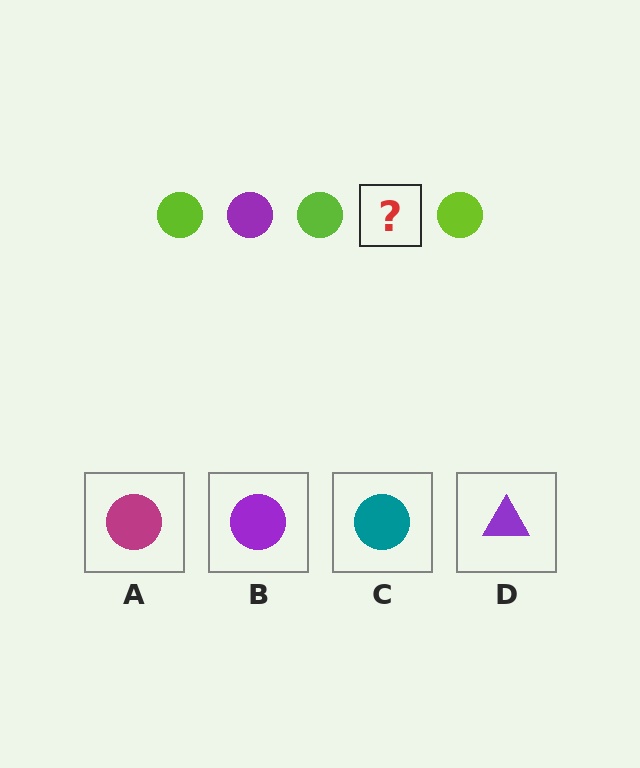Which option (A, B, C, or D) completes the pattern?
B.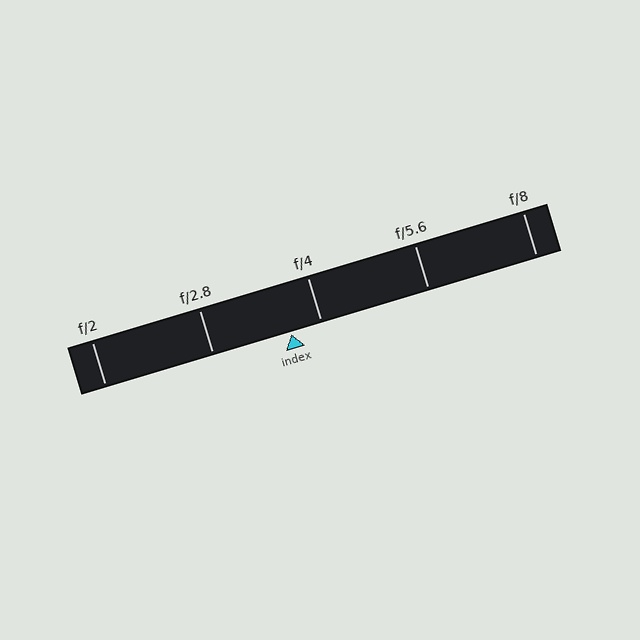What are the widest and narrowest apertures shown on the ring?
The widest aperture shown is f/2 and the narrowest is f/8.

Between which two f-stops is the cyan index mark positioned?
The index mark is between f/2.8 and f/4.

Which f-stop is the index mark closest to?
The index mark is closest to f/4.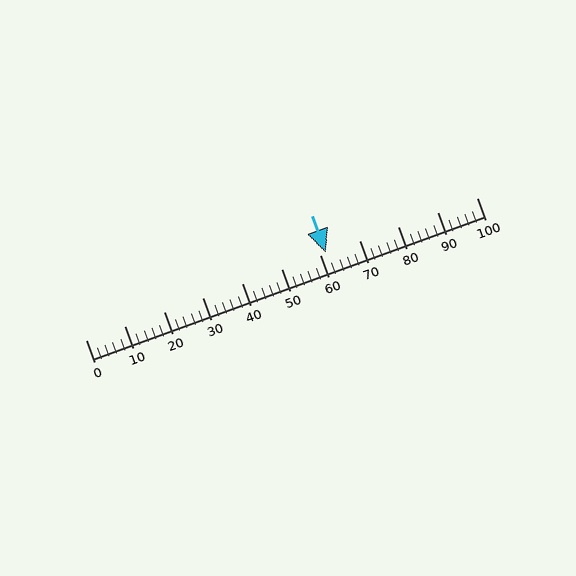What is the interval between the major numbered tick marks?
The major tick marks are spaced 10 units apart.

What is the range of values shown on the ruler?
The ruler shows values from 0 to 100.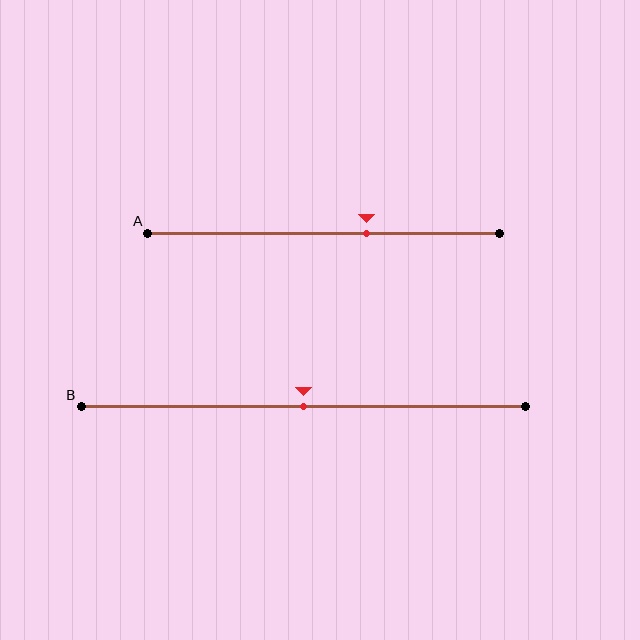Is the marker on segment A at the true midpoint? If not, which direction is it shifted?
No, the marker on segment A is shifted to the right by about 12% of the segment length.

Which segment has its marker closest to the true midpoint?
Segment B has its marker closest to the true midpoint.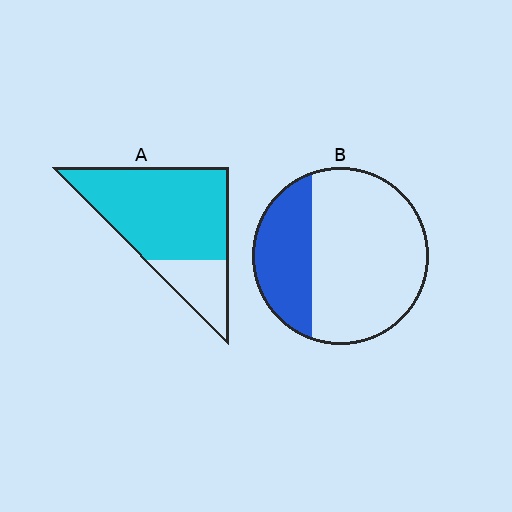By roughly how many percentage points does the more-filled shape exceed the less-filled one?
By roughly 45 percentage points (A over B).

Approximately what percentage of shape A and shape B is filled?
A is approximately 75% and B is approximately 30%.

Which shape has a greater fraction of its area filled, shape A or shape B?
Shape A.